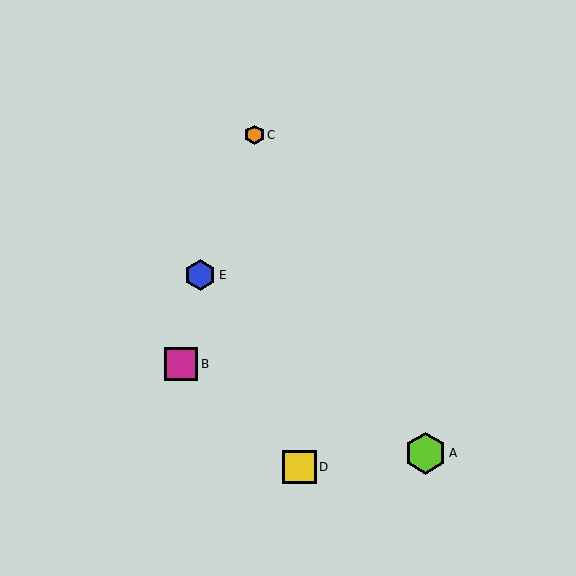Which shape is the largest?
The lime hexagon (labeled A) is the largest.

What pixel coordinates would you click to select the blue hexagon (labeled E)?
Click at (200, 275) to select the blue hexagon E.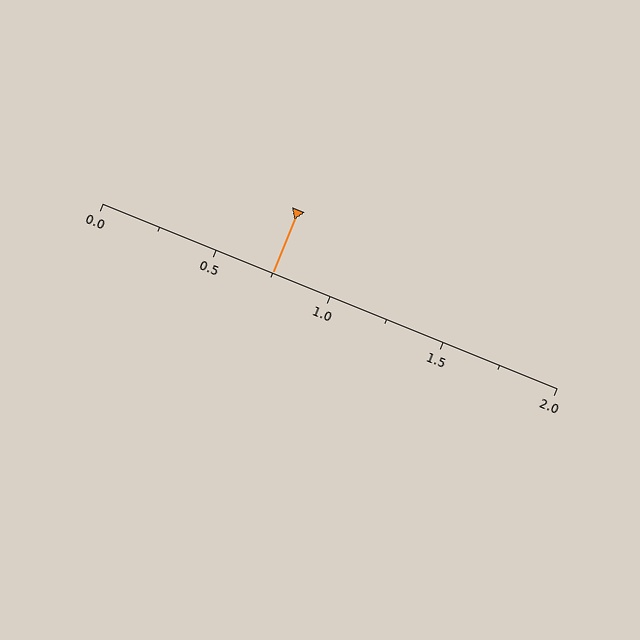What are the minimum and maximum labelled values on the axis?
The axis runs from 0.0 to 2.0.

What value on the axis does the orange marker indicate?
The marker indicates approximately 0.75.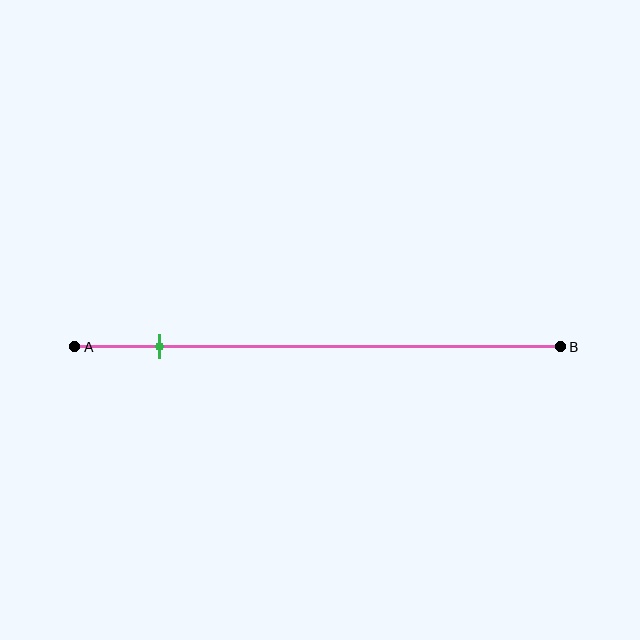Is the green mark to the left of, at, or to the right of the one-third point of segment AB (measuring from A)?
The green mark is to the left of the one-third point of segment AB.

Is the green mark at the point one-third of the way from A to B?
No, the mark is at about 20% from A, not at the 33% one-third point.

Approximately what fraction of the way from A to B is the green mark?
The green mark is approximately 20% of the way from A to B.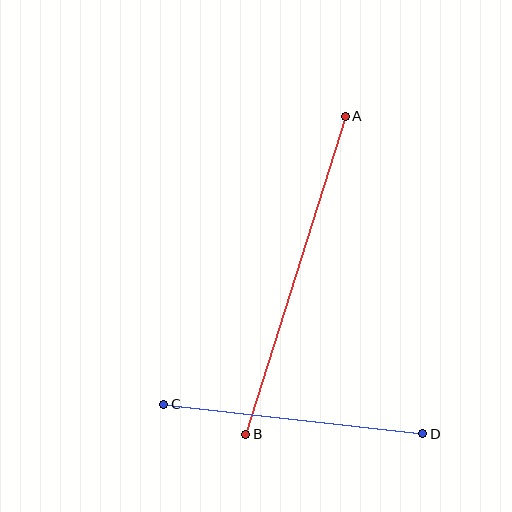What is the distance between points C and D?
The distance is approximately 261 pixels.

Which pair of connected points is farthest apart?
Points A and B are farthest apart.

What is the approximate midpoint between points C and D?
The midpoint is at approximately (293, 419) pixels.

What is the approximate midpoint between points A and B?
The midpoint is at approximately (296, 275) pixels.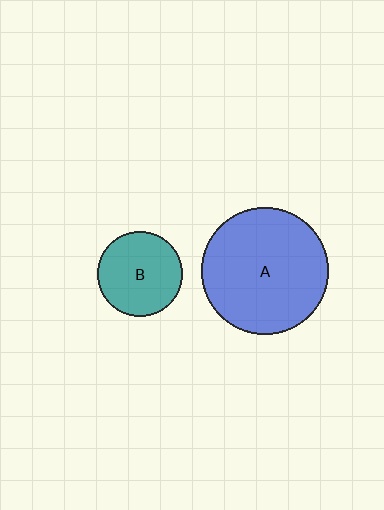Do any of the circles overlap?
No, none of the circles overlap.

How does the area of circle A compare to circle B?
Approximately 2.2 times.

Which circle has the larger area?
Circle A (blue).